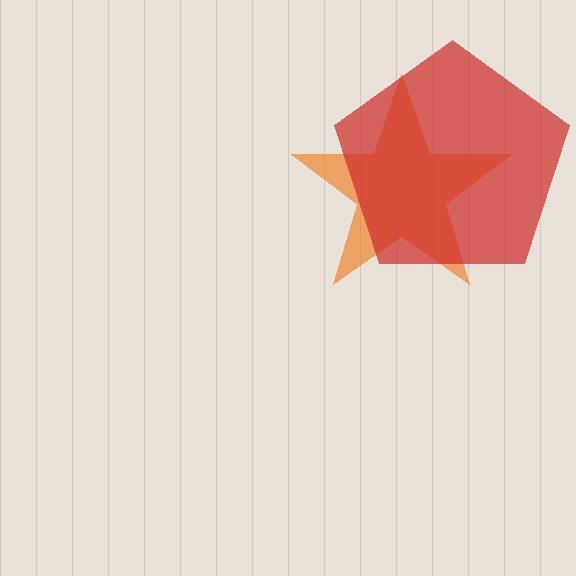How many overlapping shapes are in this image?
There are 2 overlapping shapes in the image.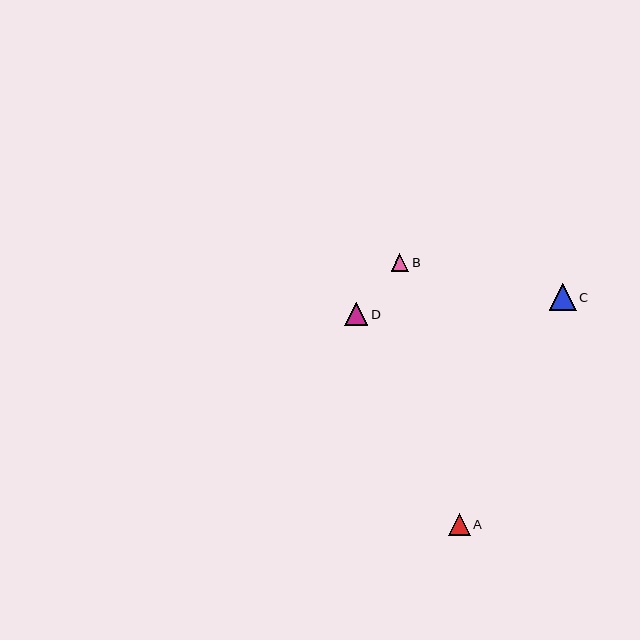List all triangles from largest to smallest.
From largest to smallest: C, D, A, B.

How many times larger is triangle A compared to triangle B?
Triangle A is approximately 1.2 times the size of triangle B.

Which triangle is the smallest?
Triangle B is the smallest with a size of approximately 18 pixels.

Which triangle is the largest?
Triangle C is the largest with a size of approximately 27 pixels.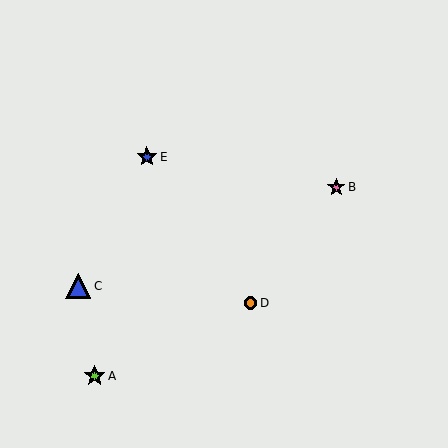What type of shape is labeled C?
Shape C is a blue triangle.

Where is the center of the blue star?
The center of the blue star is at (147, 157).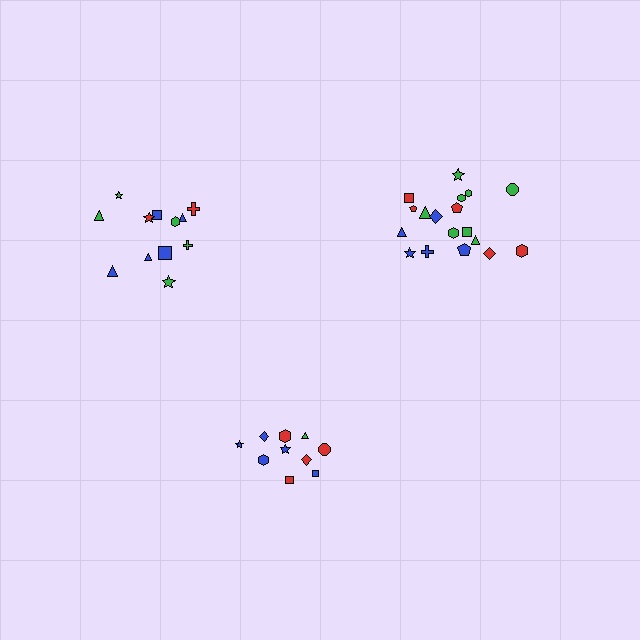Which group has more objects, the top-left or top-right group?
The top-right group.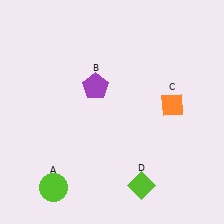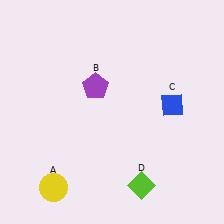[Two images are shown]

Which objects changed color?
A changed from lime to yellow. C changed from orange to blue.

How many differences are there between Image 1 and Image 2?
There are 2 differences between the two images.